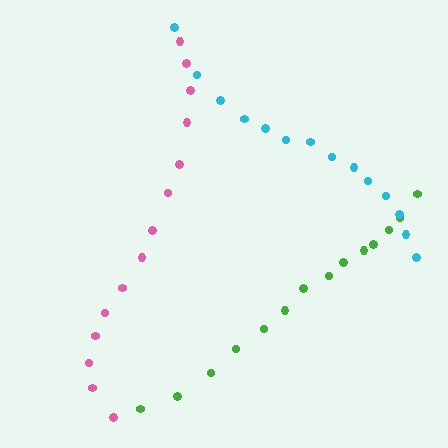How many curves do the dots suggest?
There are 3 distinct paths.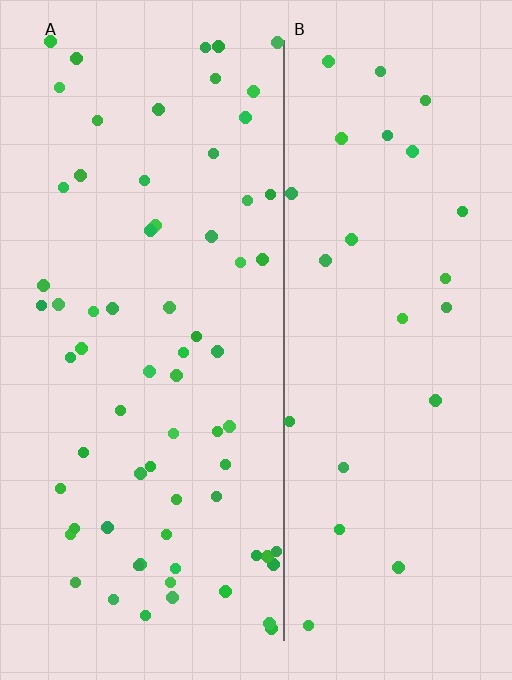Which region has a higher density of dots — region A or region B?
A (the left).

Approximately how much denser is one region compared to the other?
Approximately 2.6× — region A over region B.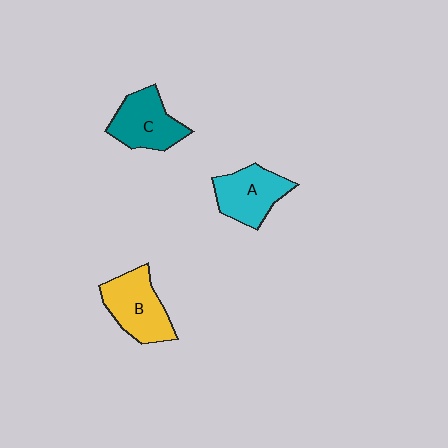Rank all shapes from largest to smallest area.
From largest to smallest: B (yellow), C (teal), A (cyan).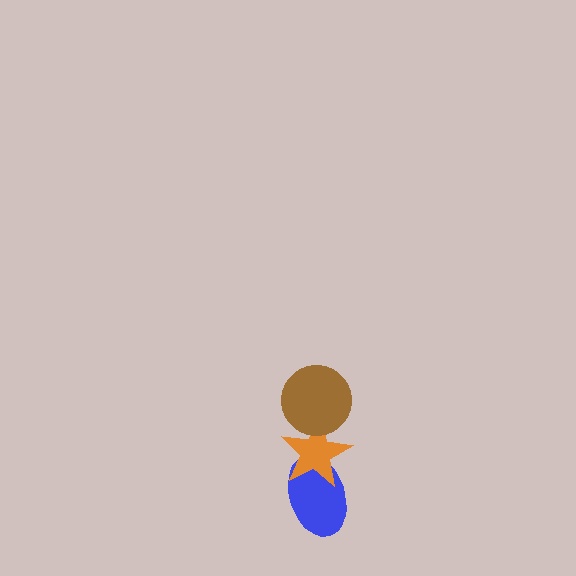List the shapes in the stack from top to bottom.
From top to bottom: the brown circle, the orange star, the blue ellipse.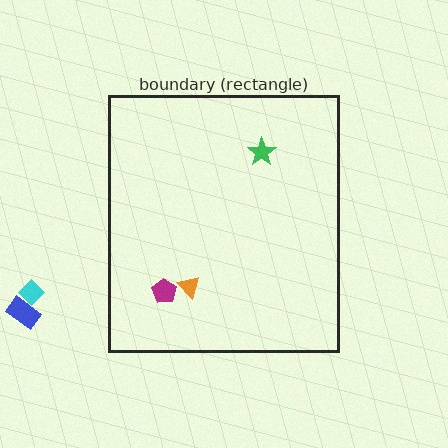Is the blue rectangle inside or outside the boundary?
Outside.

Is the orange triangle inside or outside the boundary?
Inside.